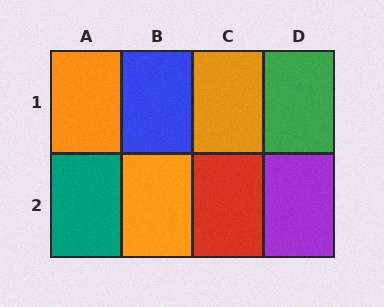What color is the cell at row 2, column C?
Red.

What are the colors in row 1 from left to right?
Orange, blue, orange, green.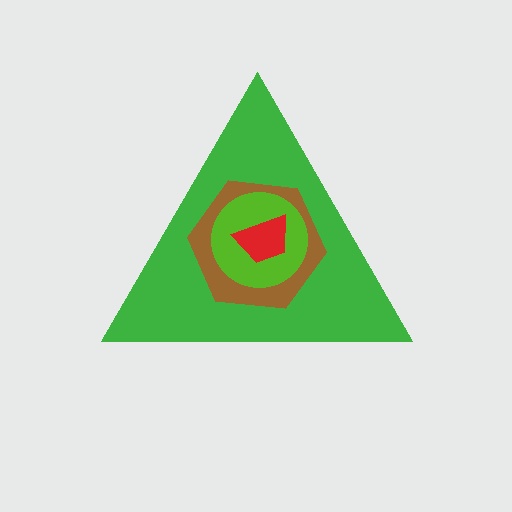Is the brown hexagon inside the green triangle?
Yes.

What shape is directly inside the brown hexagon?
The lime circle.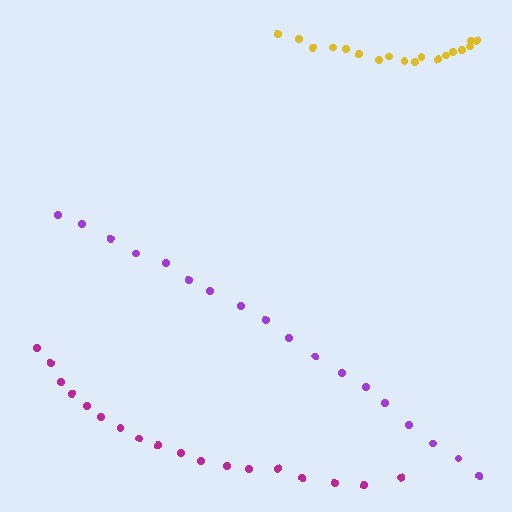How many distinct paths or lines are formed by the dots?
There are 3 distinct paths.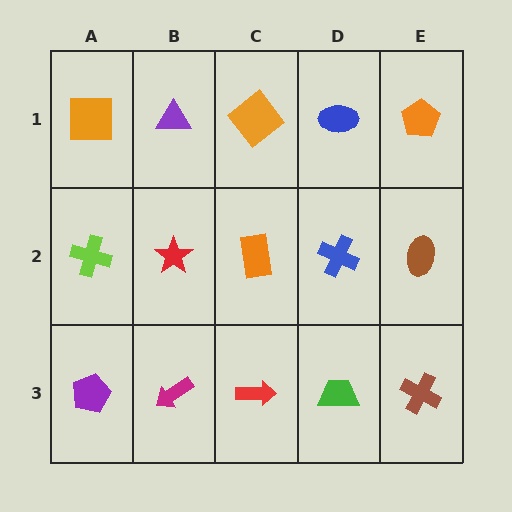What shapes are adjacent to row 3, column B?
A red star (row 2, column B), a purple pentagon (row 3, column A), a red arrow (row 3, column C).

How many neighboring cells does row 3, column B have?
3.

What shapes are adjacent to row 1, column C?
An orange rectangle (row 2, column C), a purple triangle (row 1, column B), a blue ellipse (row 1, column D).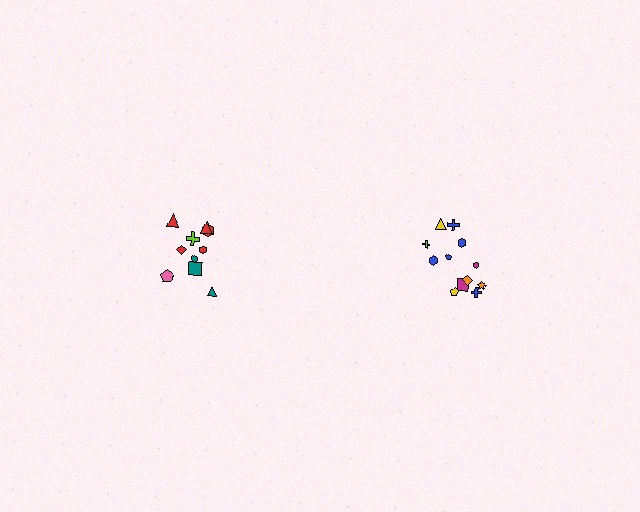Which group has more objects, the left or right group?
The right group.